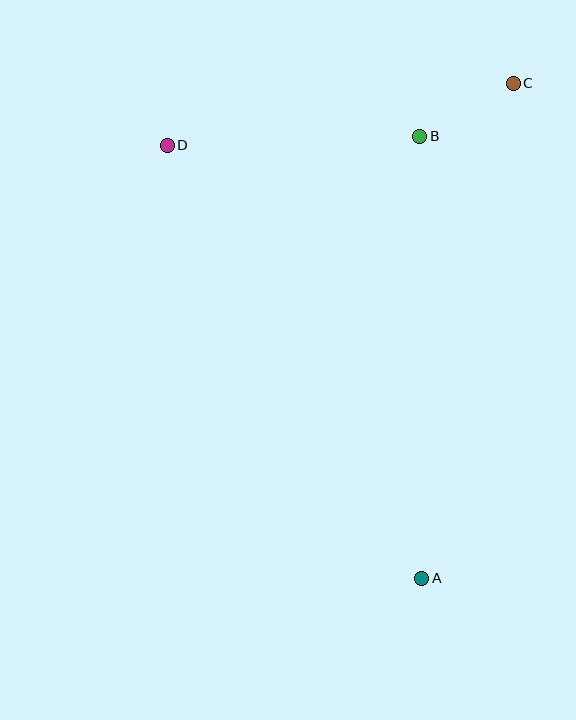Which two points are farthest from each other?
Points A and C are farthest from each other.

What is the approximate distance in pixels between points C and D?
The distance between C and D is approximately 351 pixels.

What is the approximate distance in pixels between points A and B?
The distance between A and B is approximately 442 pixels.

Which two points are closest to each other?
Points B and C are closest to each other.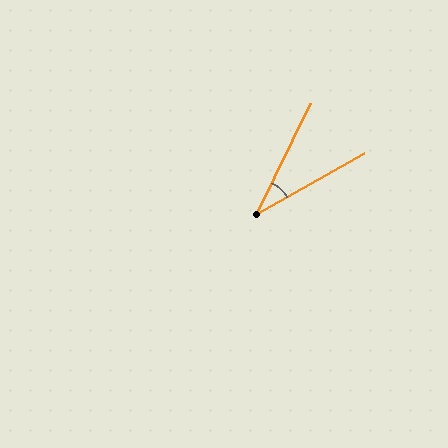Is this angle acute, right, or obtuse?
It is acute.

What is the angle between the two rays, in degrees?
Approximately 35 degrees.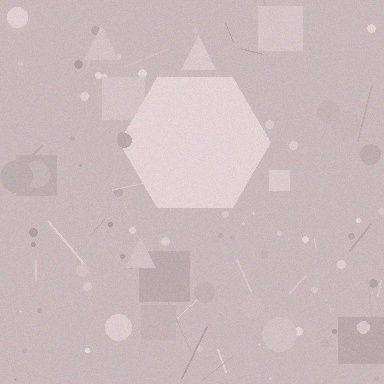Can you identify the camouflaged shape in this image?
The camouflaged shape is a hexagon.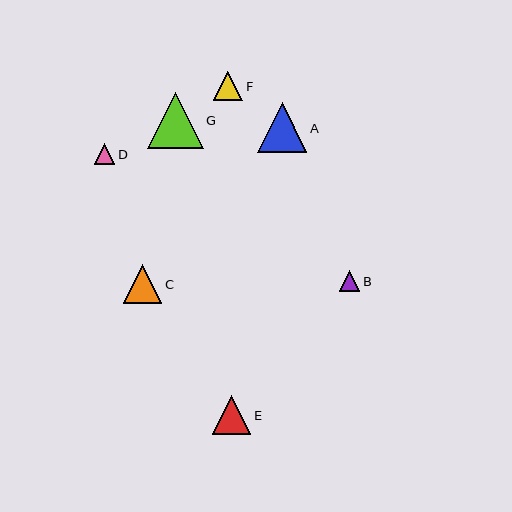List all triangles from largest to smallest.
From largest to smallest: G, A, C, E, F, B, D.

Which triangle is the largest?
Triangle G is the largest with a size of approximately 56 pixels.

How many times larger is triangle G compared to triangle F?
Triangle G is approximately 1.9 times the size of triangle F.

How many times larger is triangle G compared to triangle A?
Triangle G is approximately 1.1 times the size of triangle A.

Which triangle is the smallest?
Triangle D is the smallest with a size of approximately 20 pixels.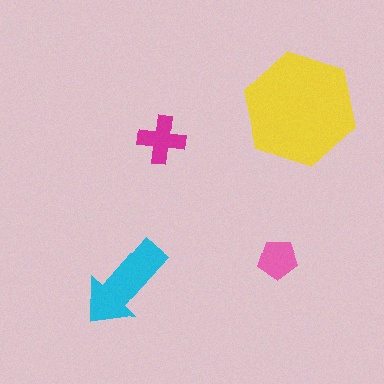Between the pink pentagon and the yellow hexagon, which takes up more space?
The yellow hexagon.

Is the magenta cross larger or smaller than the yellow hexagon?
Smaller.